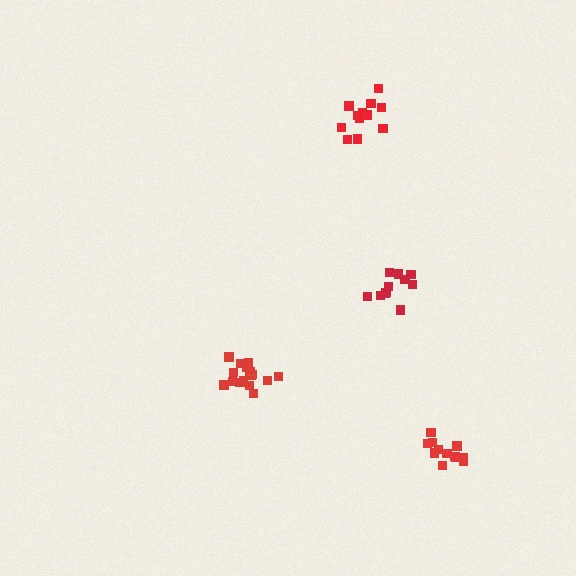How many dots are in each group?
Group 1: 16 dots, Group 2: 13 dots, Group 3: 12 dots, Group 4: 12 dots (53 total).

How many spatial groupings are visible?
There are 4 spatial groupings.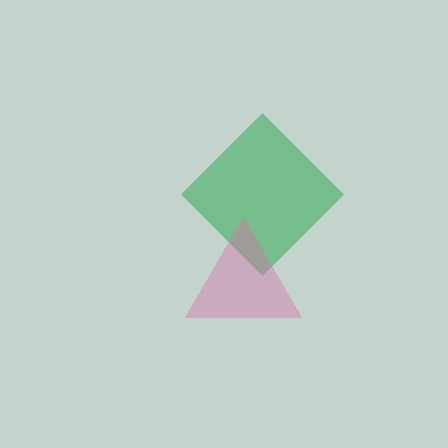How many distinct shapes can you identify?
There are 2 distinct shapes: a green diamond, a pink triangle.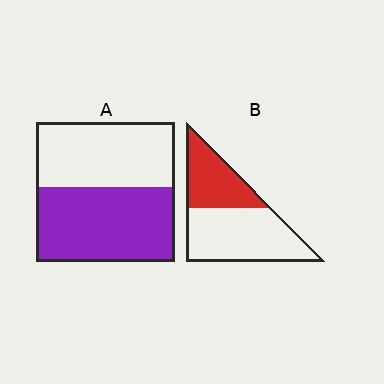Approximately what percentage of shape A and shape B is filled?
A is approximately 55% and B is approximately 40%.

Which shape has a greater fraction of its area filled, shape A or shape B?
Shape A.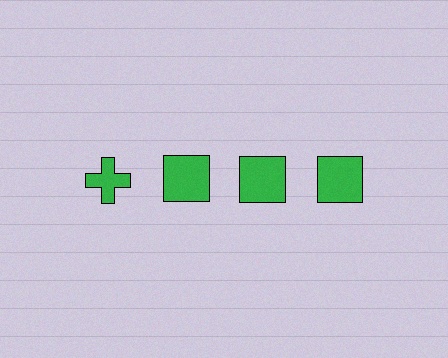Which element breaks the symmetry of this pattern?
The green cross in the top row, leftmost column breaks the symmetry. All other shapes are green squares.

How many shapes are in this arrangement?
There are 4 shapes arranged in a grid pattern.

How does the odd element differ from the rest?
It has a different shape: cross instead of square.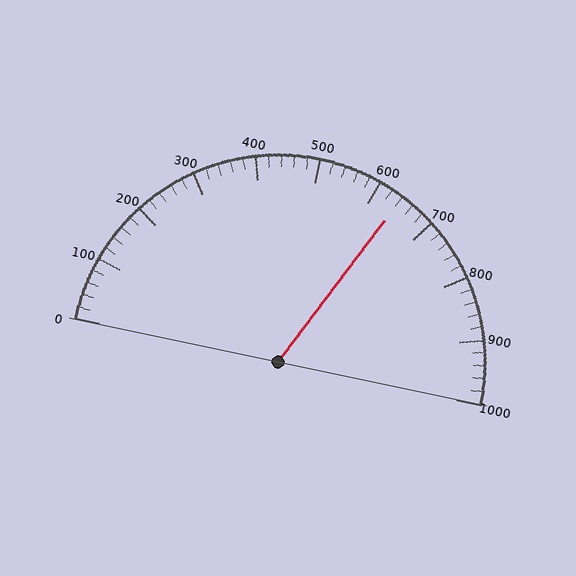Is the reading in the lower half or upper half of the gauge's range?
The reading is in the upper half of the range (0 to 1000).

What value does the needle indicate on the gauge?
The needle indicates approximately 640.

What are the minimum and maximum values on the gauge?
The gauge ranges from 0 to 1000.